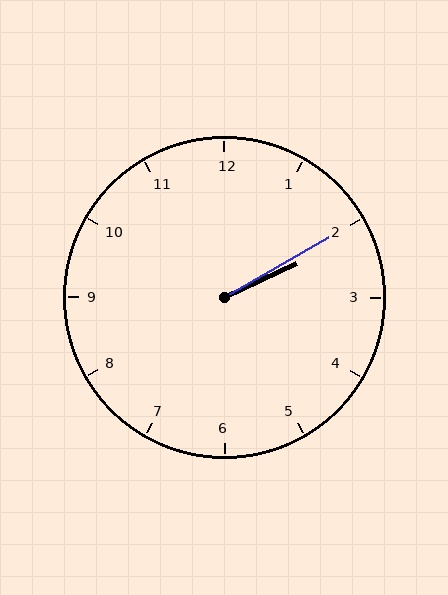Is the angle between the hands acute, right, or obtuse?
It is acute.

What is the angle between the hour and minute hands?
Approximately 5 degrees.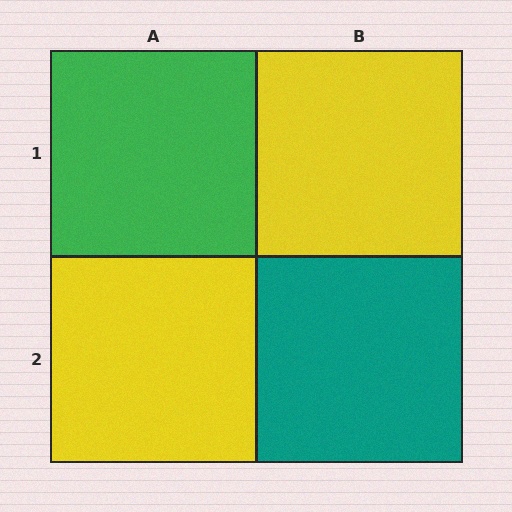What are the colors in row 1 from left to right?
Green, yellow.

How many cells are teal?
1 cell is teal.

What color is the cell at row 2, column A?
Yellow.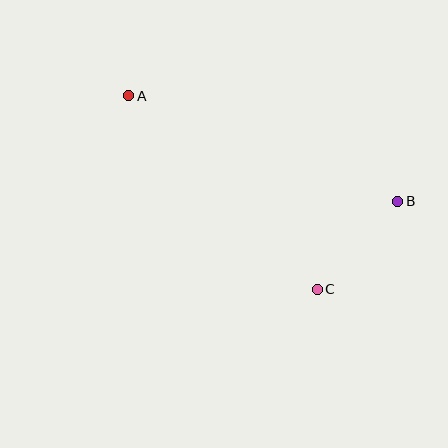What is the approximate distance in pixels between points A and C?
The distance between A and C is approximately 270 pixels.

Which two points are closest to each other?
Points B and C are closest to each other.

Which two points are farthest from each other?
Points A and B are farthest from each other.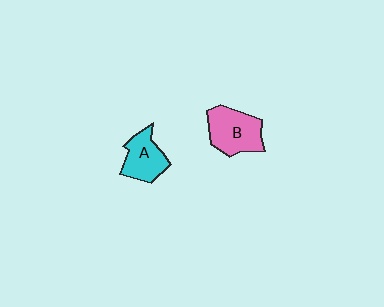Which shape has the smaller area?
Shape A (cyan).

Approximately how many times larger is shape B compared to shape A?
Approximately 1.3 times.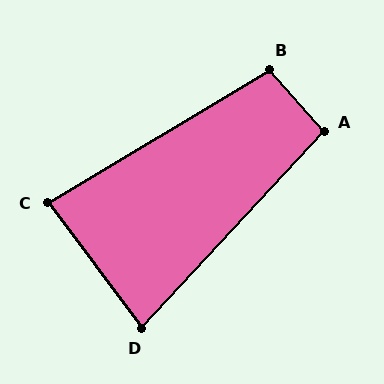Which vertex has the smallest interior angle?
D, at approximately 80 degrees.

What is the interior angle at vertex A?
Approximately 96 degrees (obtuse).